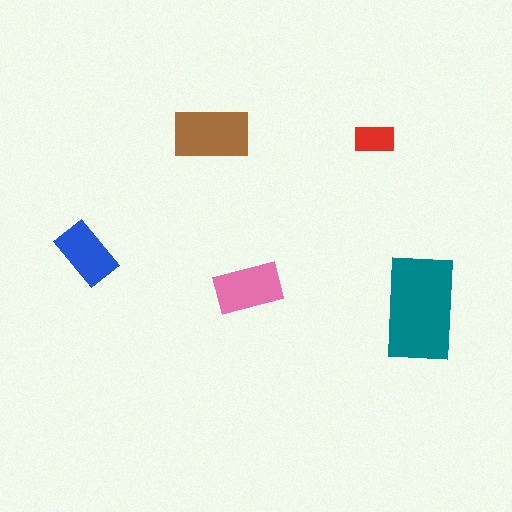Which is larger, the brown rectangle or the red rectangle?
The brown one.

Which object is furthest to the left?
The blue rectangle is leftmost.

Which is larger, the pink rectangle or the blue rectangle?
The pink one.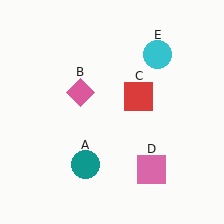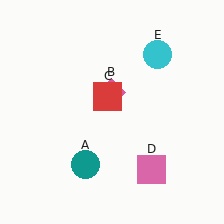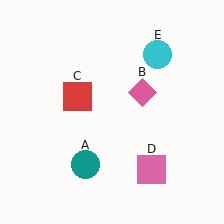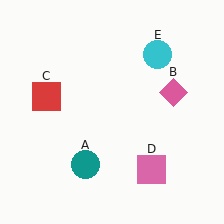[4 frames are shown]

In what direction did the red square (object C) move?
The red square (object C) moved left.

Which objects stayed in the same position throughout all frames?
Teal circle (object A) and pink square (object D) and cyan circle (object E) remained stationary.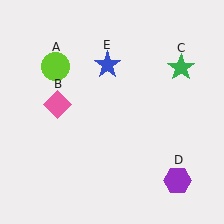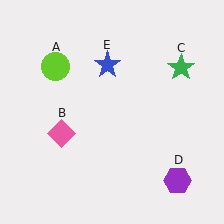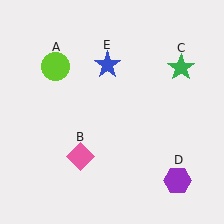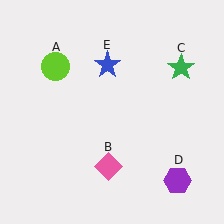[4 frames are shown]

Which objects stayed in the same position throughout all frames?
Lime circle (object A) and green star (object C) and purple hexagon (object D) and blue star (object E) remained stationary.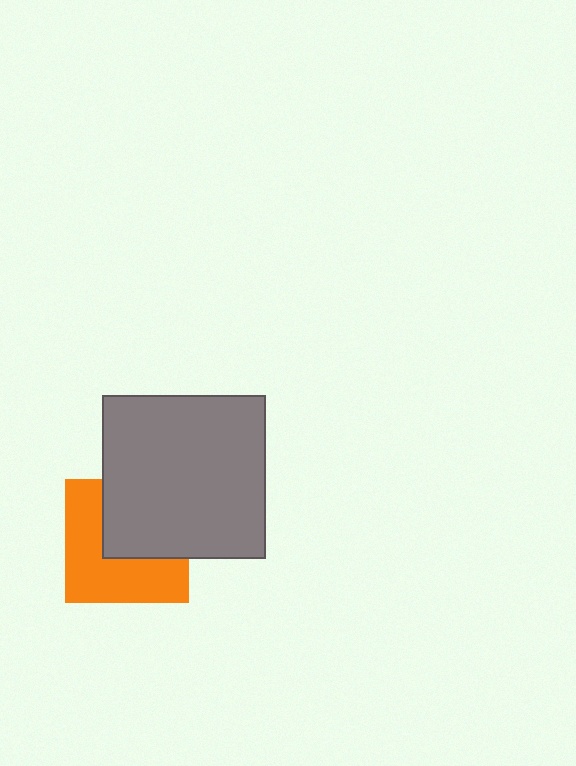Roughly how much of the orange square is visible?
About half of it is visible (roughly 54%).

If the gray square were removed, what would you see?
You would see the complete orange square.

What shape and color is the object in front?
The object in front is a gray square.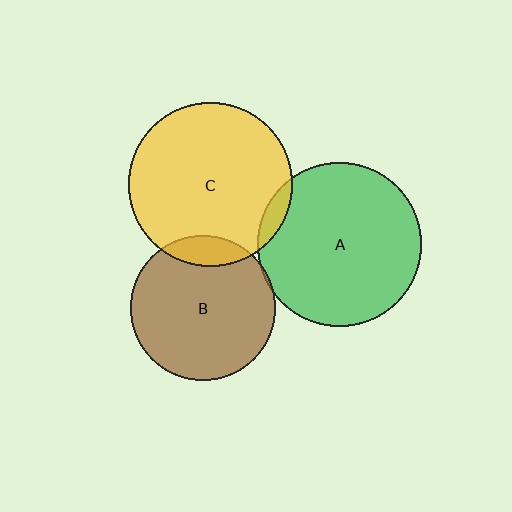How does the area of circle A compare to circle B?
Approximately 1.3 times.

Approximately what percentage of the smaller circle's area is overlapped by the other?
Approximately 5%.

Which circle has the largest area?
Circle A (green).